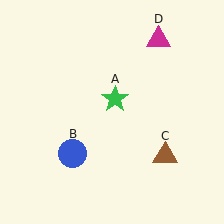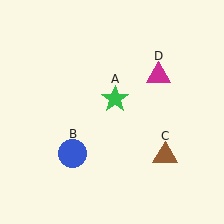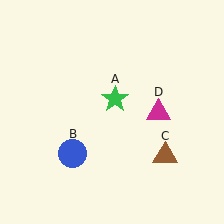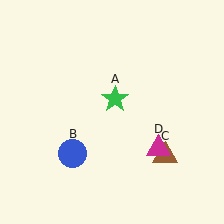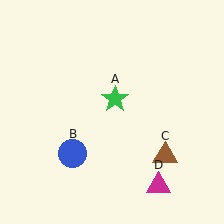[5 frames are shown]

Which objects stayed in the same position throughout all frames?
Green star (object A) and blue circle (object B) and brown triangle (object C) remained stationary.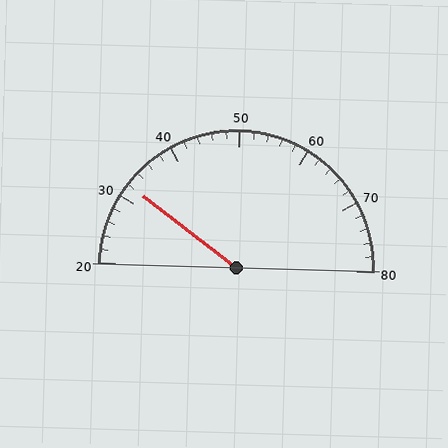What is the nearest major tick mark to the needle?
The nearest major tick mark is 30.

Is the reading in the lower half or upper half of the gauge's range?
The reading is in the lower half of the range (20 to 80).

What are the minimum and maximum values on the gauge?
The gauge ranges from 20 to 80.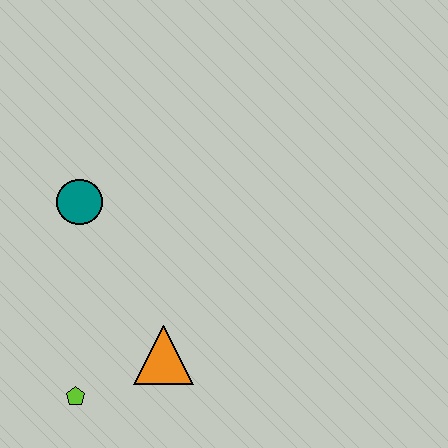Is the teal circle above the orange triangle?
Yes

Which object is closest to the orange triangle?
The lime pentagon is closest to the orange triangle.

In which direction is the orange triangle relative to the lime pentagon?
The orange triangle is to the right of the lime pentagon.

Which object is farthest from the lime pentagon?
The teal circle is farthest from the lime pentagon.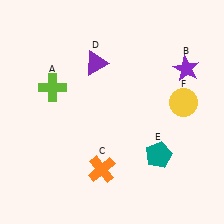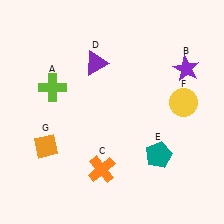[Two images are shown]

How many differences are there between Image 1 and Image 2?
There is 1 difference between the two images.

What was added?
An orange diamond (G) was added in Image 2.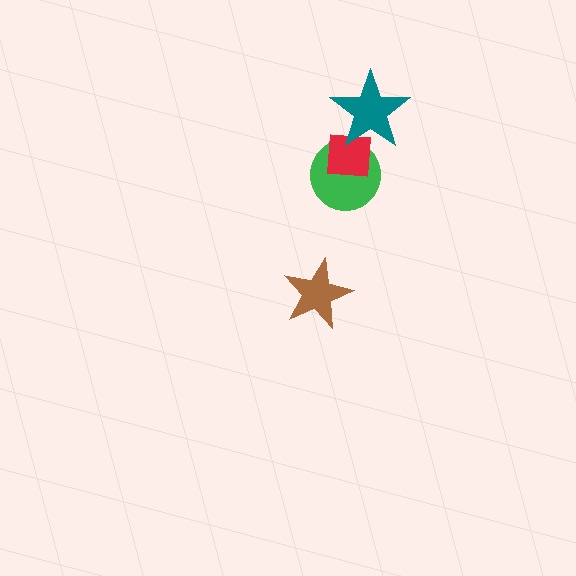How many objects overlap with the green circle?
2 objects overlap with the green circle.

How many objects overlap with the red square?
2 objects overlap with the red square.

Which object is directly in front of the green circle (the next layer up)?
The red square is directly in front of the green circle.